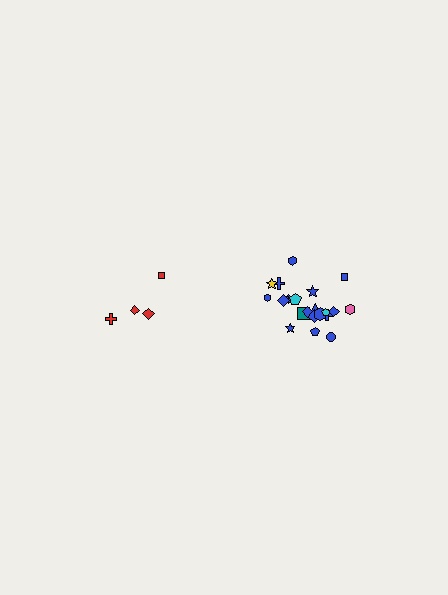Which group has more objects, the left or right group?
The right group.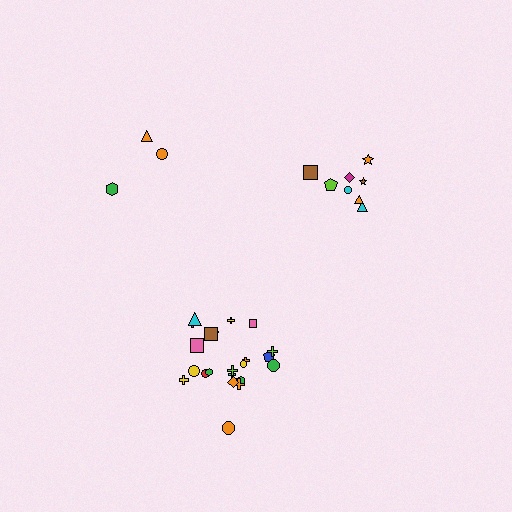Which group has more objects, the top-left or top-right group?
The top-right group.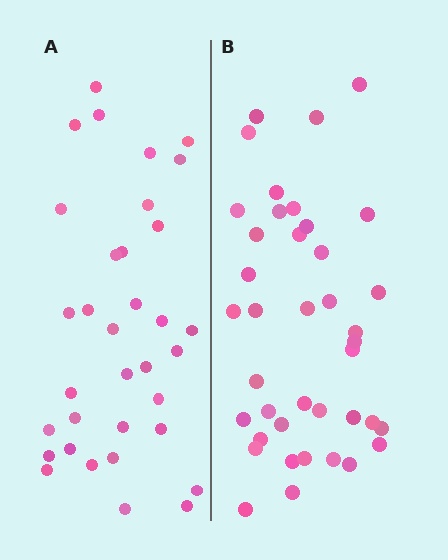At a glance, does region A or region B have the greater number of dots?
Region B (the right region) has more dots.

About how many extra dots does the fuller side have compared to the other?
Region B has about 6 more dots than region A.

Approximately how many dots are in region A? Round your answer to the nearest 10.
About 30 dots. (The exact count is 34, which rounds to 30.)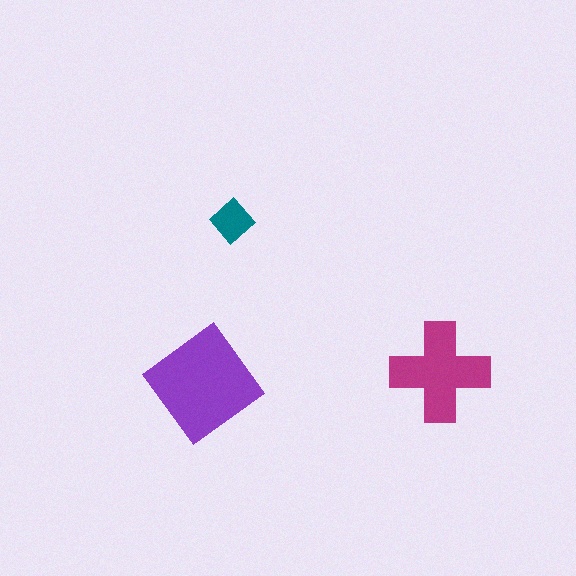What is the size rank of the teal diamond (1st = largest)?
3rd.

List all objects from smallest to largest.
The teal diamond, the magenta cross, the purple diamond.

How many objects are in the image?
There are 3 objects in the image.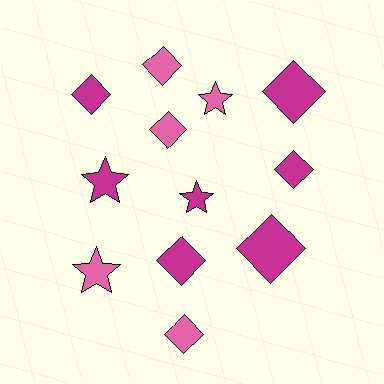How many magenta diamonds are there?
There are 5 magenta diamonds.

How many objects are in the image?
There are 12 objects.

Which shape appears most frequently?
Diamond, with 8 objects.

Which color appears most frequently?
Magenta, with 7 objects.